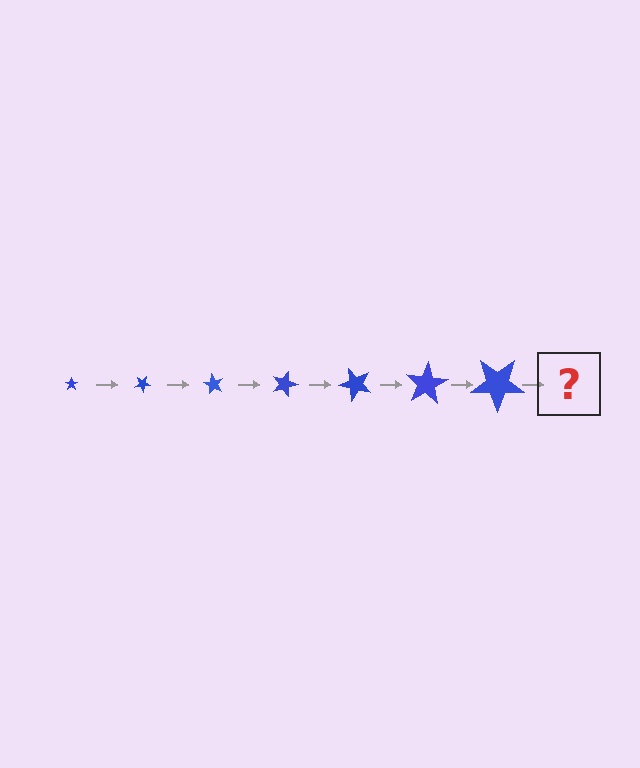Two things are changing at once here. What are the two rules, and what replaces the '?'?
The two rules are that the star grows larger each step and it rotates 30 degrees each step. The '?' should be a star, larger than the previous one and rotated 210 degrees from the start.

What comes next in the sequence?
The next element should be a star, larger than the previous one and rotated 210 degrees from the start.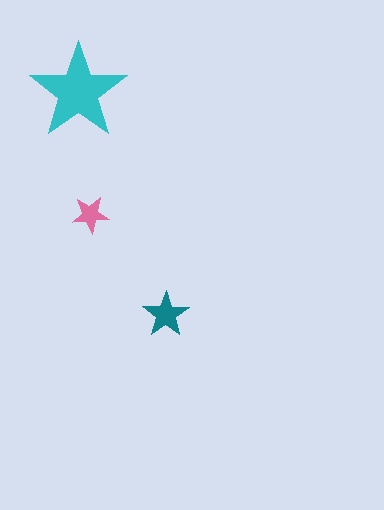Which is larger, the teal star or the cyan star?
The cyan one.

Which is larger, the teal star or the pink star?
The teal one.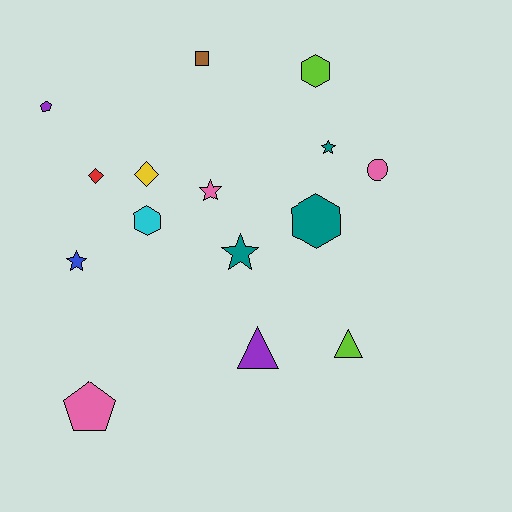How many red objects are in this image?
There is 1 red object.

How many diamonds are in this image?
There are 2 diamonds.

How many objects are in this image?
There are 15 objects.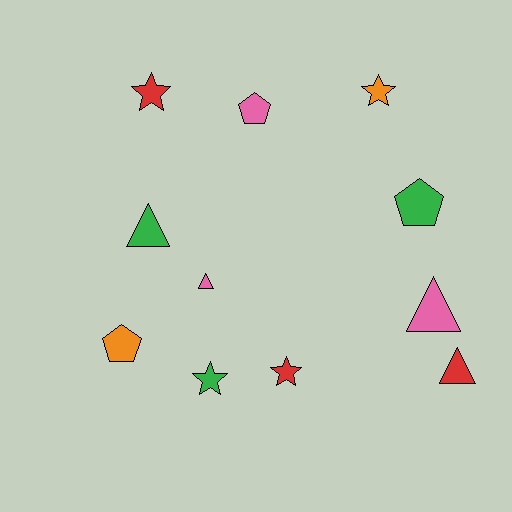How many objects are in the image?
There are 11 objects.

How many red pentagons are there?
There are no red pentagons.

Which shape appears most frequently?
Star, with 4 objects.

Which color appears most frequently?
Pink, with 3 objects.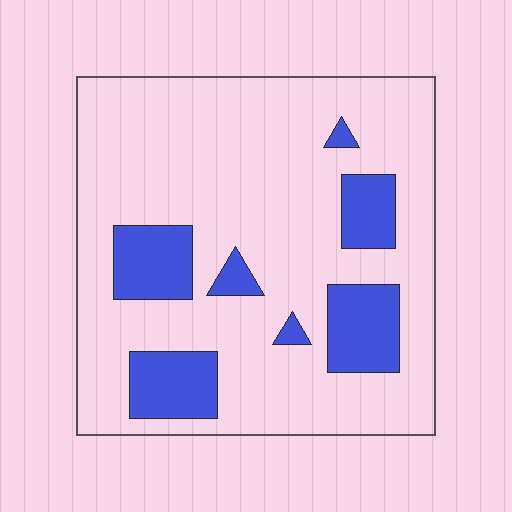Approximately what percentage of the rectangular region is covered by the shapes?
Approximately 20%.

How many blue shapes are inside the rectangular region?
7.